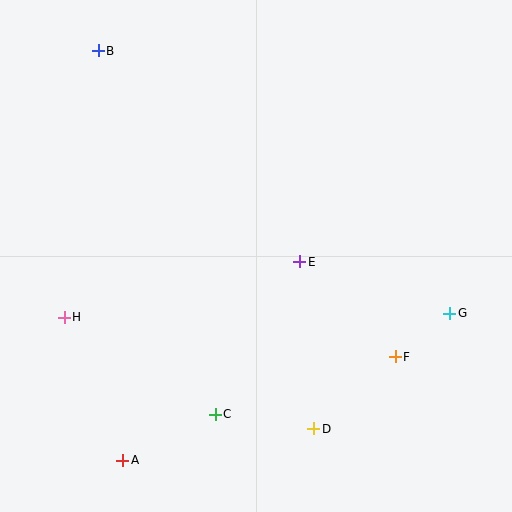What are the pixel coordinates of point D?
Point D is at (314, 429).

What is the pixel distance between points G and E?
The distance between G and E is 159 pixels.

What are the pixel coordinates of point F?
Point F is at (395, 357).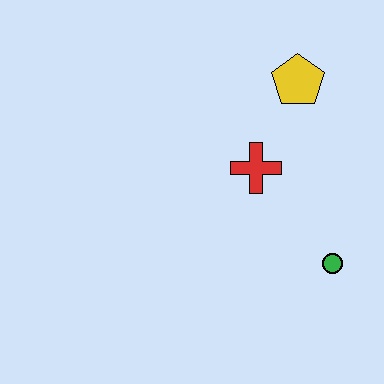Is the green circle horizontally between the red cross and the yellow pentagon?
No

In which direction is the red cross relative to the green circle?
The red cross is above the green circle.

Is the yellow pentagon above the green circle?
Yes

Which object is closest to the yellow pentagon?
The red cross is closest to the yellow pentagon.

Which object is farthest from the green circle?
The yellow pentagon is farthest from the green circle.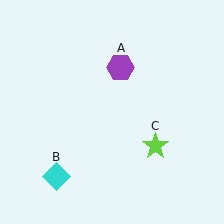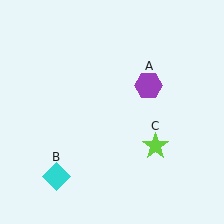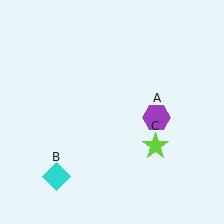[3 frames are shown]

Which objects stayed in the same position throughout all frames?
Cyan diamond (object B) and lime star (object C) remained stationary.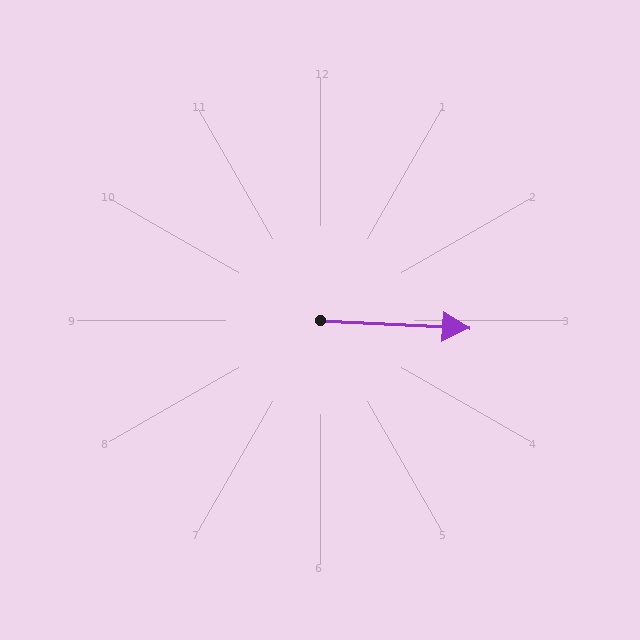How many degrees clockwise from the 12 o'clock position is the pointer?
Approximately 93 degrees.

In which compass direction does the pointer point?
East.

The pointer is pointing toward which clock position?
Roughly 3 o'clock.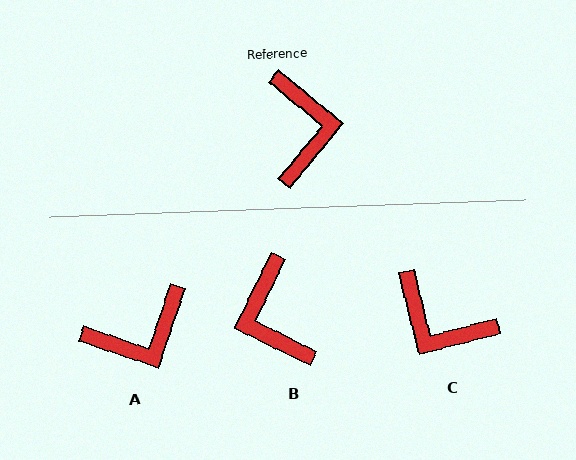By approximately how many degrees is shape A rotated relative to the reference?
Approximately 69 degrees clockwise.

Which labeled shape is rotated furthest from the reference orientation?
B, about 166 degrees away.